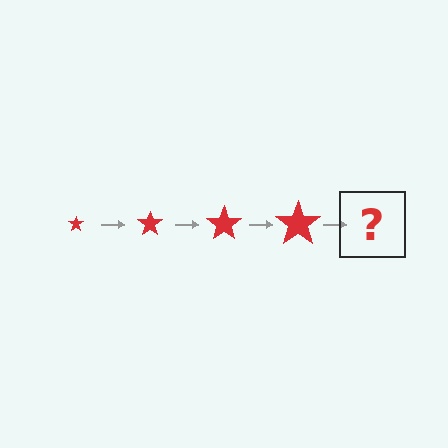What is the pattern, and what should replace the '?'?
The pattern is that the star gets progressively larger each step. The '?' should be a red star, larger than the previous one.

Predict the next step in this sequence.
The next step is a red star, larger than the previous one.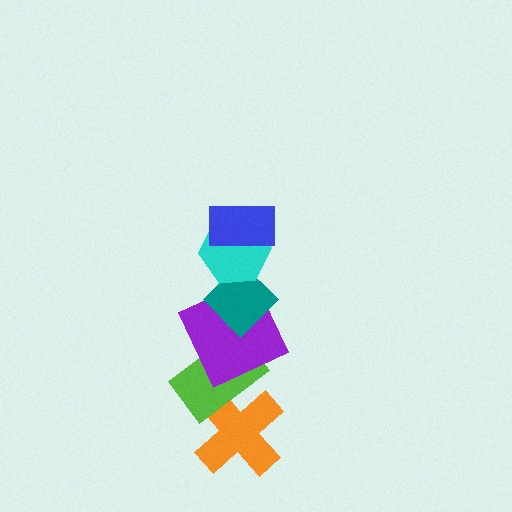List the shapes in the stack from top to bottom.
From top to bottom: the blue rectangle, the cyan hexagon, the teal diamond, the purple square, the lime rectangle, the orange cross.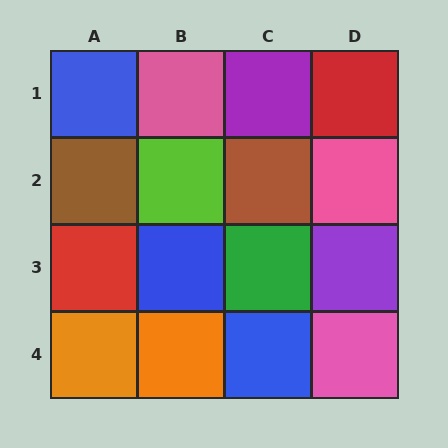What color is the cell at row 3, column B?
Blue.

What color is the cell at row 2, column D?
Pink.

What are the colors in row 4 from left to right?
Orange, orange, blue, pink.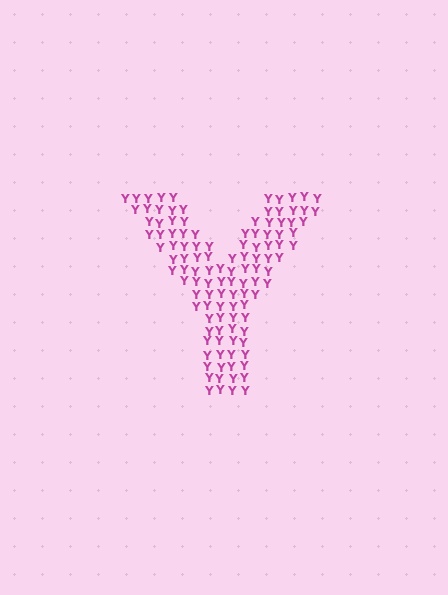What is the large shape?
The large shape is the letter Y.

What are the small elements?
The small elements are letter Y's.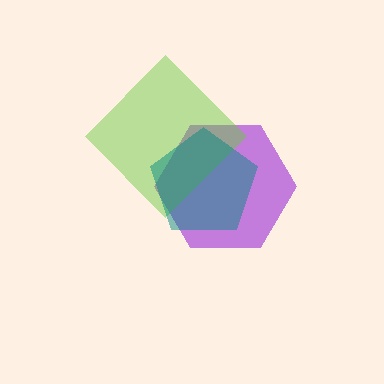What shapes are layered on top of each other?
The layered shapes are: a purple hexagon, a lime diamond, a teal pentagon.